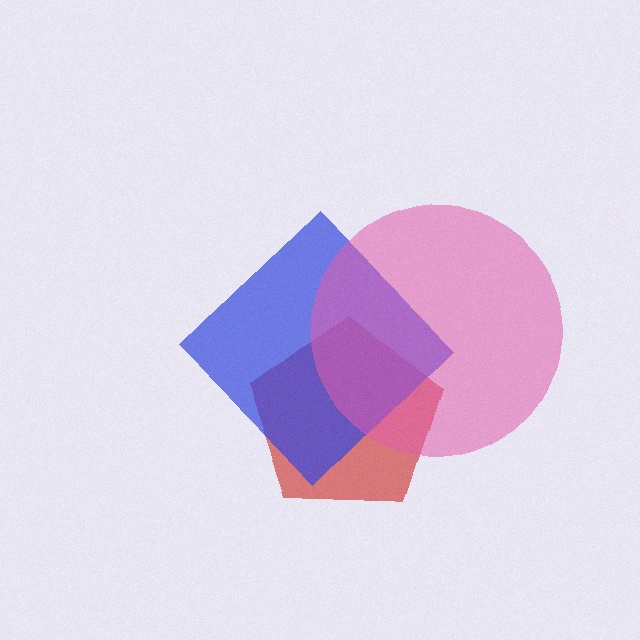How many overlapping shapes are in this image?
There are 3 overlapping shapes in the image.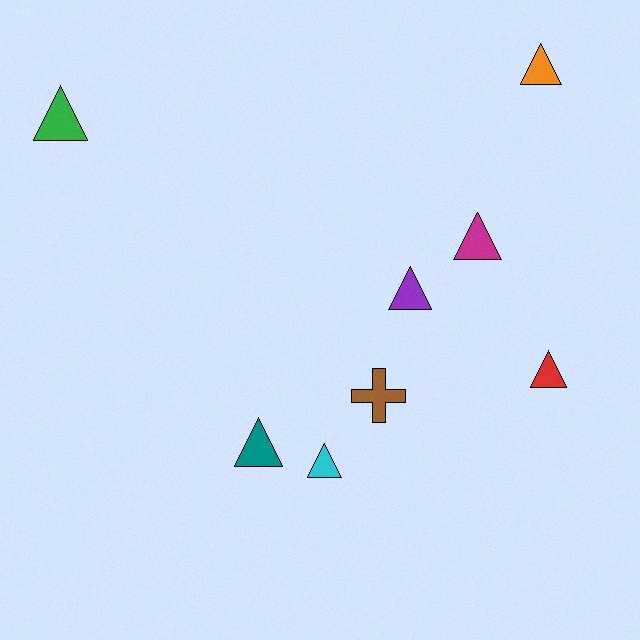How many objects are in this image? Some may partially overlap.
There are 8 objects.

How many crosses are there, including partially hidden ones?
There is 1 cross.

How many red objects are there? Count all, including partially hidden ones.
There is 1 red object.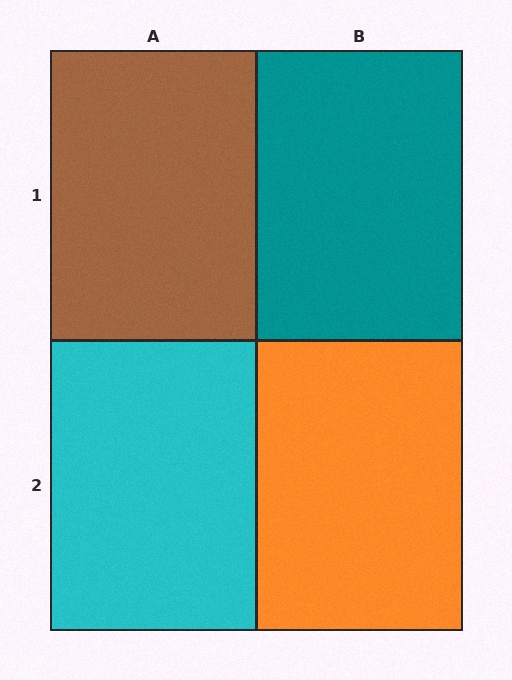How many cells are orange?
1 cell is orange.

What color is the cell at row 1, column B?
Teal.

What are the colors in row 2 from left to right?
Cyan, orange.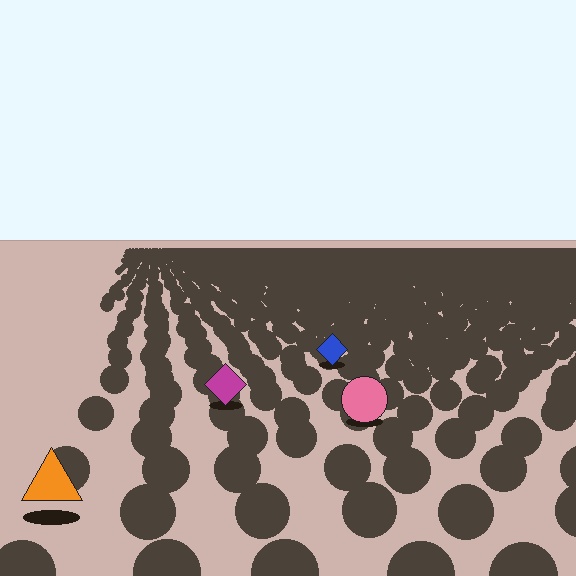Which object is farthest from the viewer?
The blue diamond is farthest from the viewer. It appears smaller and the ground texture around it is denser.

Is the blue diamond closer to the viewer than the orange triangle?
No. The orange triangle is closer — you can tell from the texture gradient: the ground texture is coarser near it.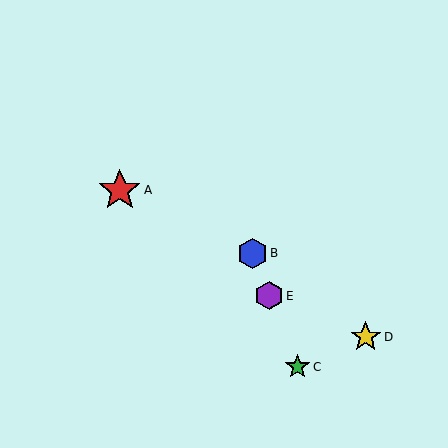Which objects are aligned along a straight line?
Objects B, C, E are aligned along a straight line.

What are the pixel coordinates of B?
Object B is at (252, 254).